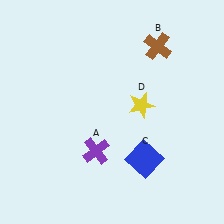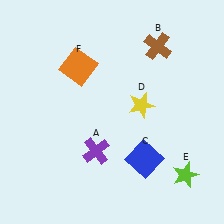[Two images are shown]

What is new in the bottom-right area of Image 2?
A lime star (E) was added in the bottom-right area of Image 2.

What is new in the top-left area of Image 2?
An orange square (F) was added in the top-left area of Image 2.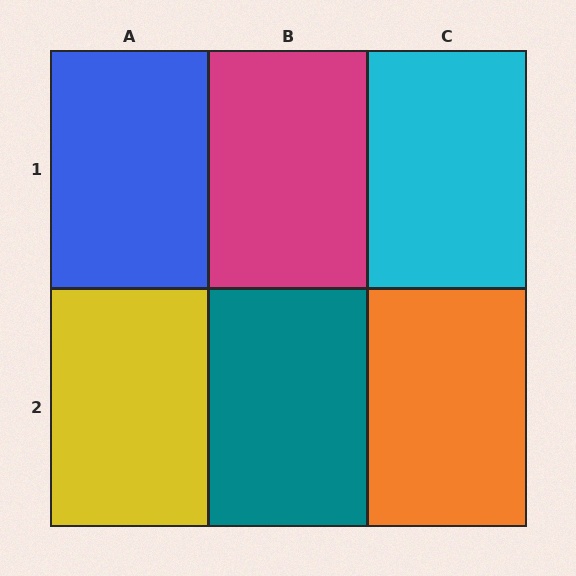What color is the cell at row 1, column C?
Cyan.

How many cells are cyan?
1 cell is cyan.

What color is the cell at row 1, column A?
Blue.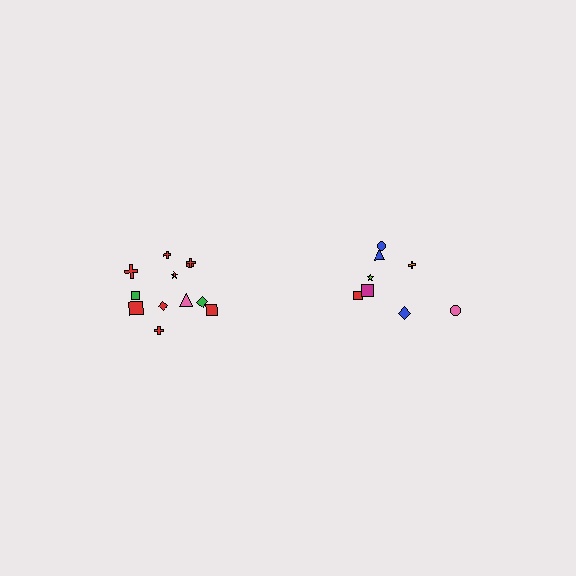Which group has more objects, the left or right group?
The left group.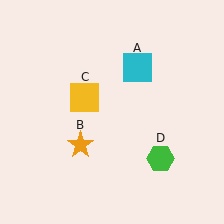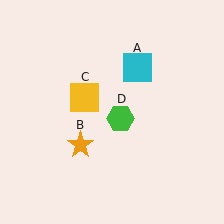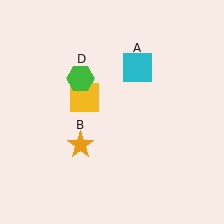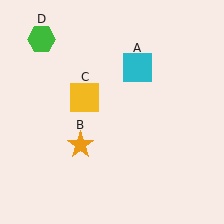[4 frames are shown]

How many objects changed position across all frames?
1 object changed position: green hexagon (object D).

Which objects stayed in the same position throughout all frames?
Cyan square (object A) and orange star (object B) and yellow square (object C) remained stationary.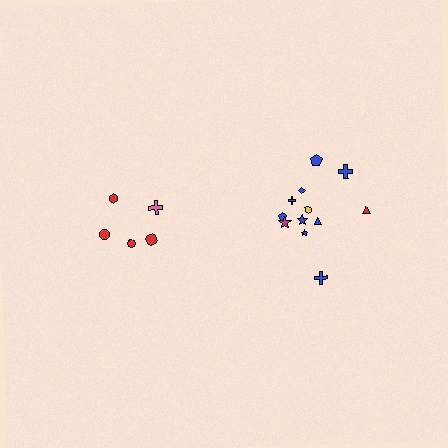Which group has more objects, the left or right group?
The right group.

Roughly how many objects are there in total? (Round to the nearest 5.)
Roughly 15 objects in total.